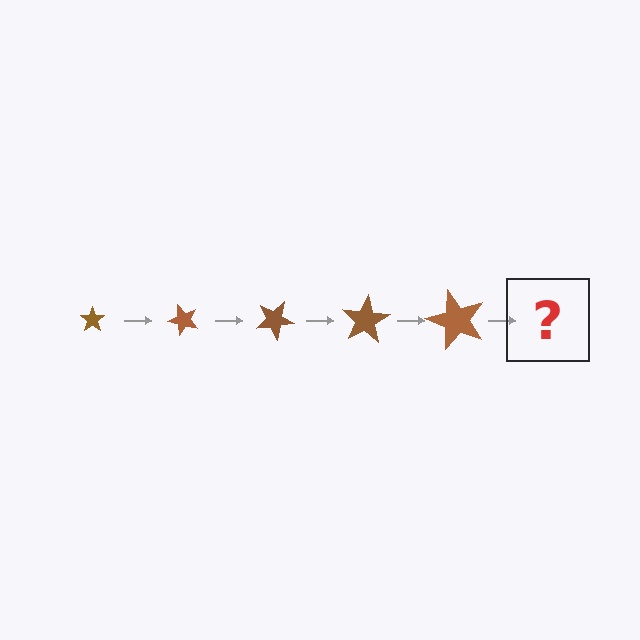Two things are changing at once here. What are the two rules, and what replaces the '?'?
The two rules are that the star grows larger each step and it rotates 50 degrees each step. The '?' should be a star, larger than the previous one and rotated 250 degrees from the start.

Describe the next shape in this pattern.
It should be a star, larger than the previous one and rotated 250 degrees from the start.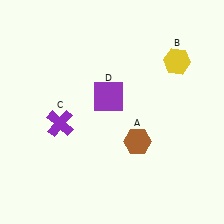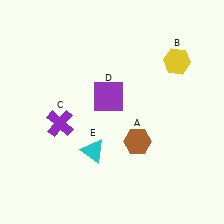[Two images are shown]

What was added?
A cyan triangle (E) was added in Image 2.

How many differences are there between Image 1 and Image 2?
There is 1 difference between the two images.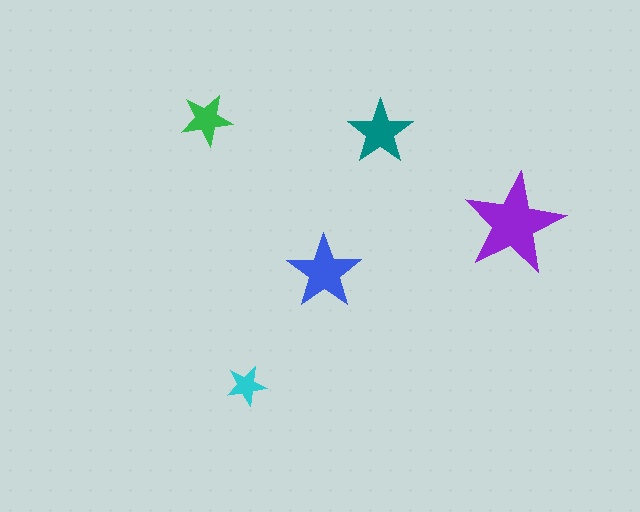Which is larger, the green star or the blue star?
The blue one.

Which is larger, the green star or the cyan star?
The green one.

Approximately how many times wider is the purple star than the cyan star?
About 2.5 times wider.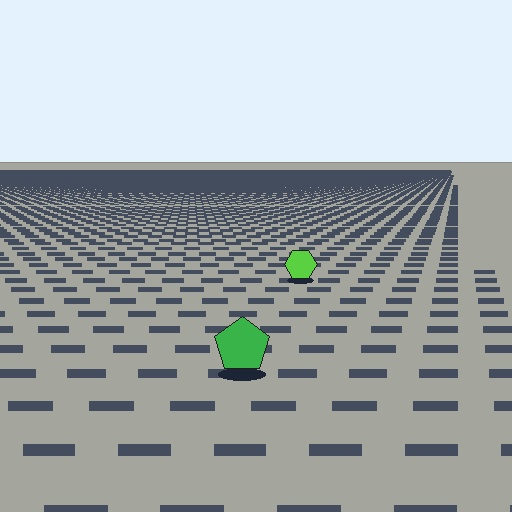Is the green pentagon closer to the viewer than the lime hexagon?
Yes. The green pentagon is closer — you can tell from the texture gradient: the ground texture is coarser near it.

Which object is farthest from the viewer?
The lime hexagon is farthest from the viewer. It appears smaller and the ground texture around it is denser.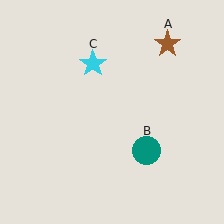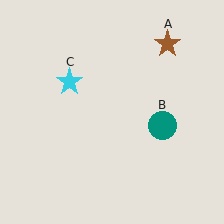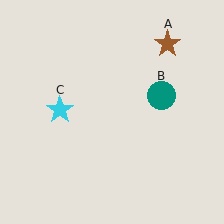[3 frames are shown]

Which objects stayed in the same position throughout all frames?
Brown star (object A) remained stationary.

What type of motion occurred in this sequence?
The teal circle (object B), cyan star (object C) rotated counterclockwise around the center of the scene.